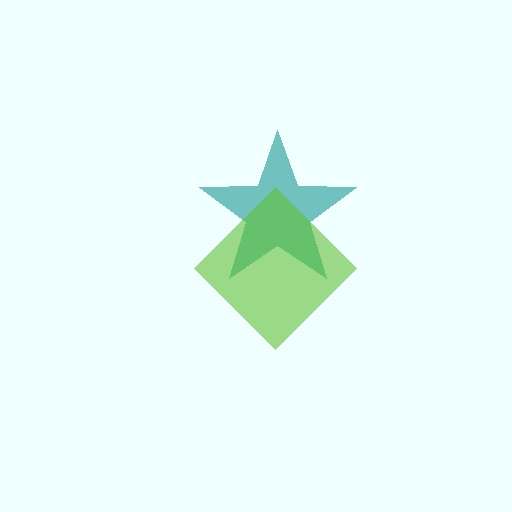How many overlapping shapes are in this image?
There are 2 overlapping shapes in the image.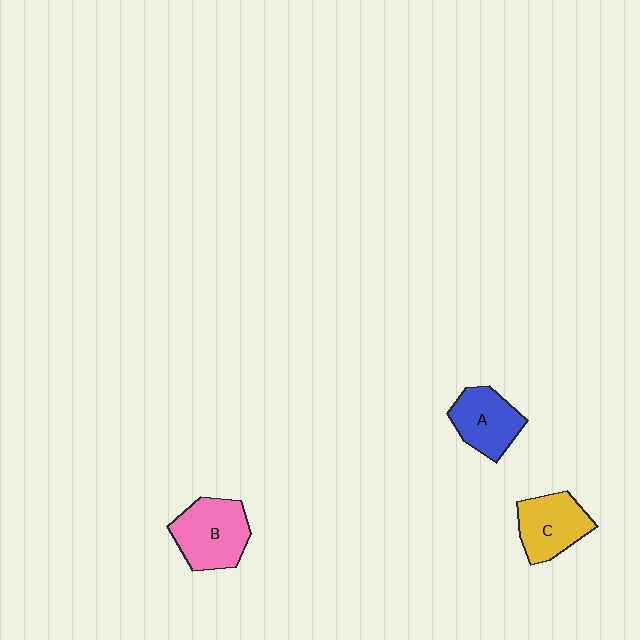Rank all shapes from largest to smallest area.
From largest to smallest: B (pink), C (yellow), A (blue).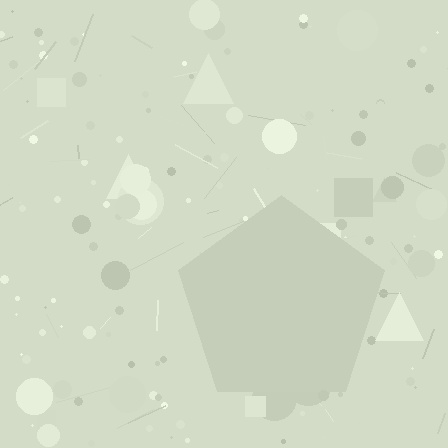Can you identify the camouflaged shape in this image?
The camouflaged shape is a pentagon.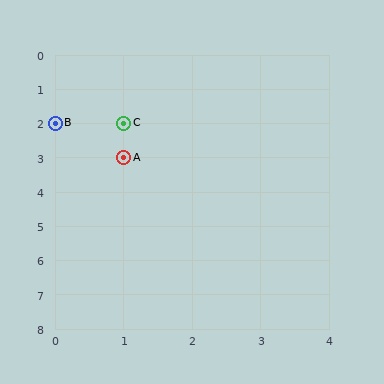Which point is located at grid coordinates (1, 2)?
Point C is at (1, 2).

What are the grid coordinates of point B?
Point B is at grid coordinates (0, 2).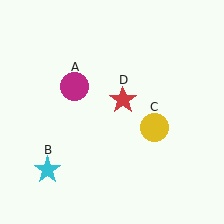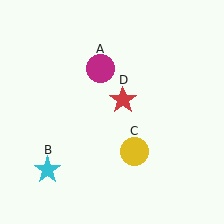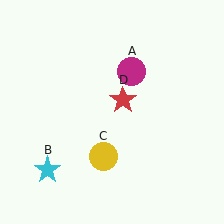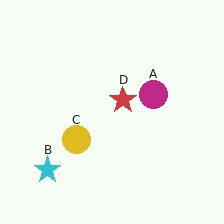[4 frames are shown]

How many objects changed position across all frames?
2 objects changed position: magenta circle (object A), yellow circle (object C).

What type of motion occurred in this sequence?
The magenta circle (object A), yellow circle (object C) rotated clockwise around the center of the scene.